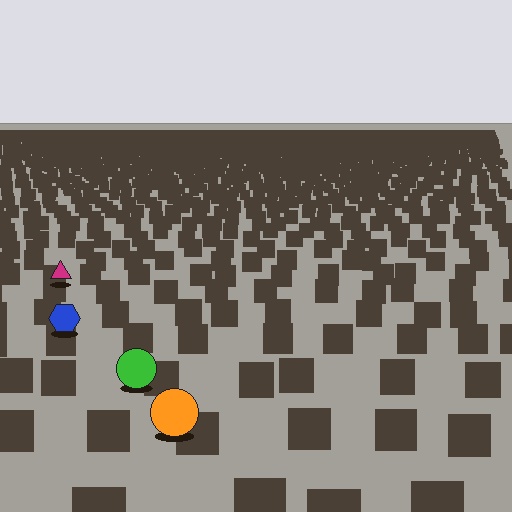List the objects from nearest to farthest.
From nearest to farthest: the orange circle, the green circle, the blue hexagon, the magenta triangle.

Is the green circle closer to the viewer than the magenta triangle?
Yes. The green circle is closer — you can tell from the texture gradient: the ground texture is coarser near it.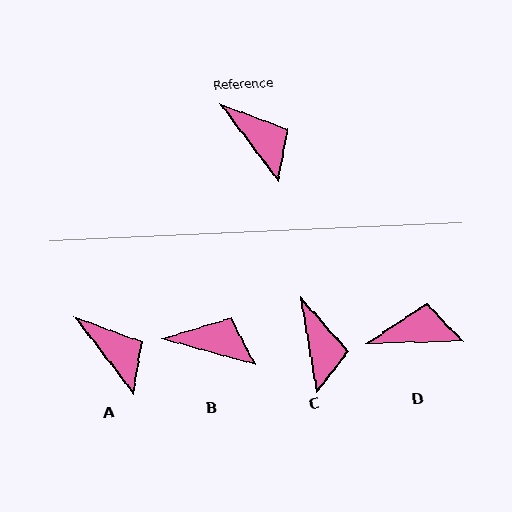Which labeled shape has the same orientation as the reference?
A.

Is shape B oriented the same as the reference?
No, it is off by about 38 degrees.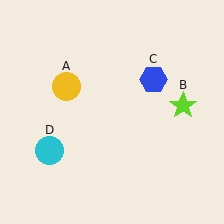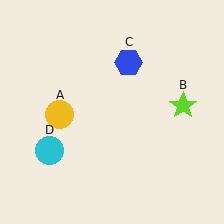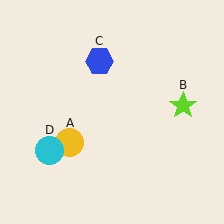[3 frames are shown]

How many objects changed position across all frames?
2 objects changed position: yellow circle (object A), blue hexagon (object C).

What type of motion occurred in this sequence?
The yellow circle (object A), blue hexagon (object C) rotated counterclockwise around the center of the scene.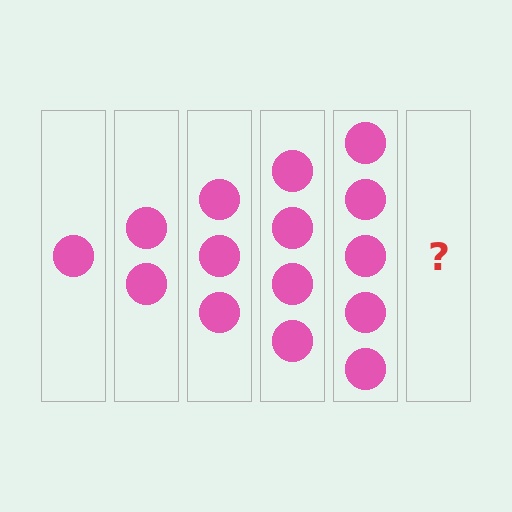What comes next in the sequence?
The next element should be 6 circles.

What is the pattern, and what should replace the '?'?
The pattern is that each step adds one more circle. The '?' should be 6 circles.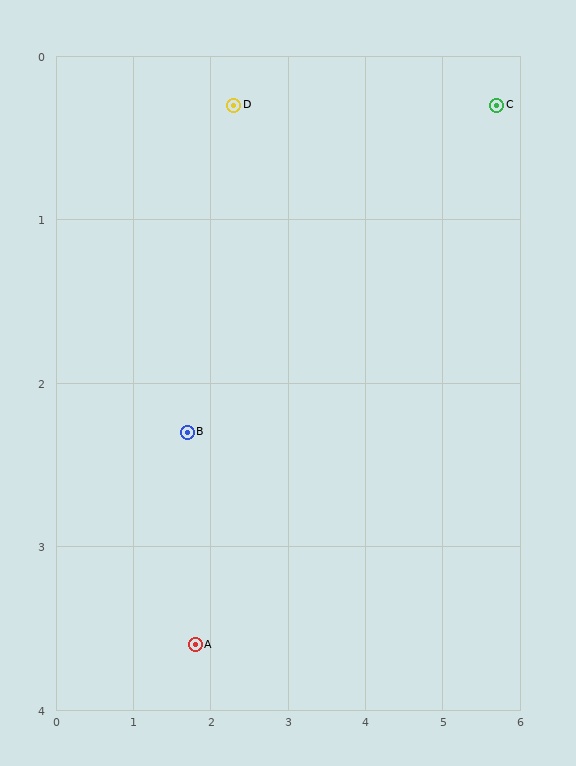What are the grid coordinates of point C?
Point C is at approximately (5.7, 0.3).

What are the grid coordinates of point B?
Point B is at approximately (1.7, 2.3).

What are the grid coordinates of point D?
Point D is at approximately (2.3, 0.3).